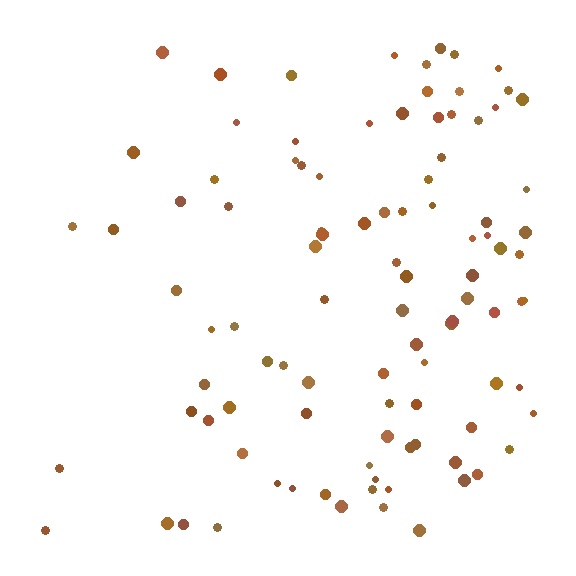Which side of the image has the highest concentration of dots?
The right.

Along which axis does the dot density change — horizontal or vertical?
Horizontal.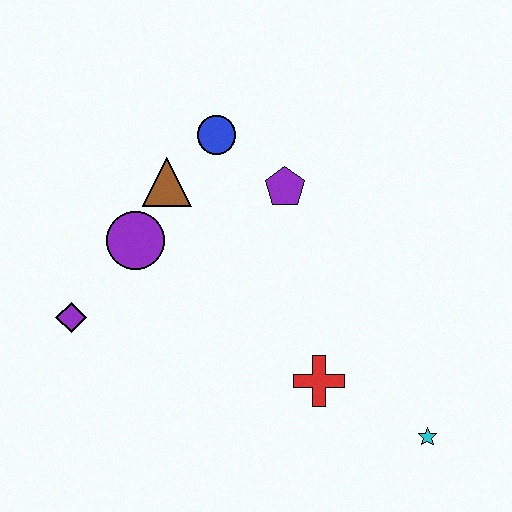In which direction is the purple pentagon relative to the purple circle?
The purple pentagon is to the right of the purple circle.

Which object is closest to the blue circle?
The brown triangle is closest to the blue circle.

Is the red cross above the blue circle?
No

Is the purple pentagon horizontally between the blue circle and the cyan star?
Yes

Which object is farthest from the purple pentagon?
The cyan star is farthest from the purple pentagon.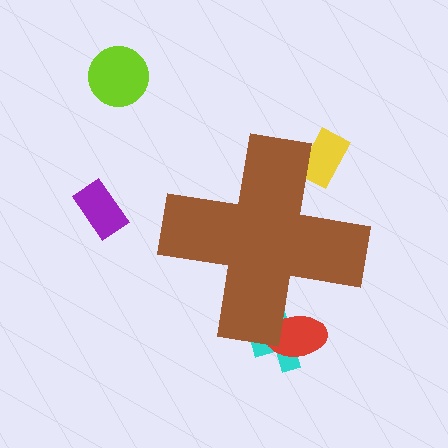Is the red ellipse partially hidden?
Yes, the red ellipse is partially hidden behind the brown cross.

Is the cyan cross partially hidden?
Yes, the cyan cross is partially hidden behind the brown cross.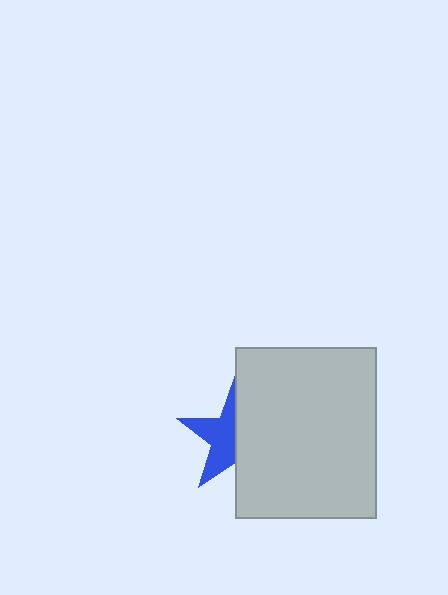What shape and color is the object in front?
The object in front is a light gray rectangle.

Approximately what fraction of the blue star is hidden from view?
Roughly 50% of the blue star is hidden behind the light gray rectangle.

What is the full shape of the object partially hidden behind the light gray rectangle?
The partially hidden object is a blue star.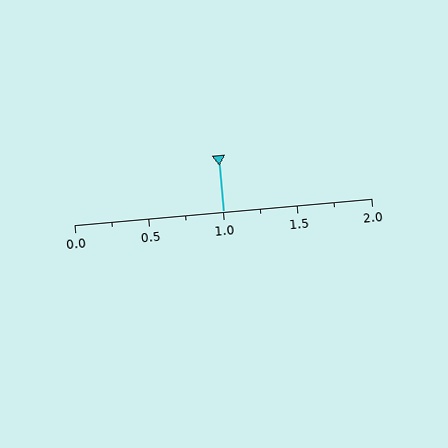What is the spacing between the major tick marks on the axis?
The major ticks are spaced 0.5 apart.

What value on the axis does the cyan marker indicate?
The marker indicates approximately 1.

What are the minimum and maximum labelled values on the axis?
The axis runs from 0.0 to 2.0.